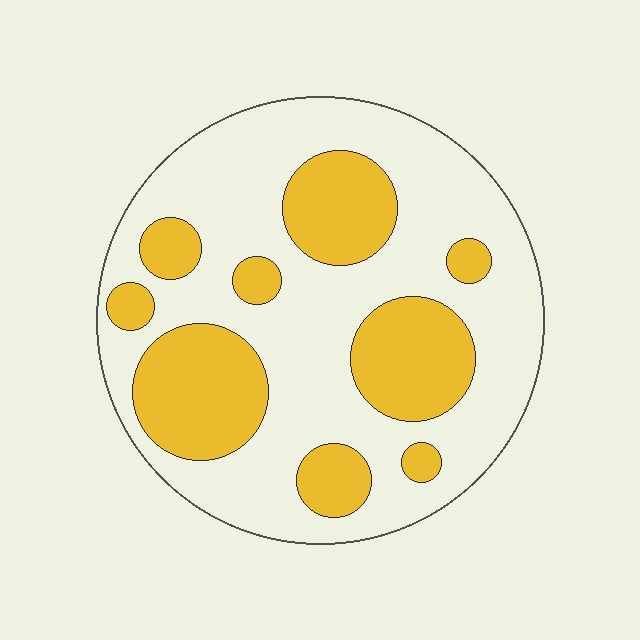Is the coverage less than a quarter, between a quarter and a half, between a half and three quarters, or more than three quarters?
Between a quarter and a half.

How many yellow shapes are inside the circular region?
9.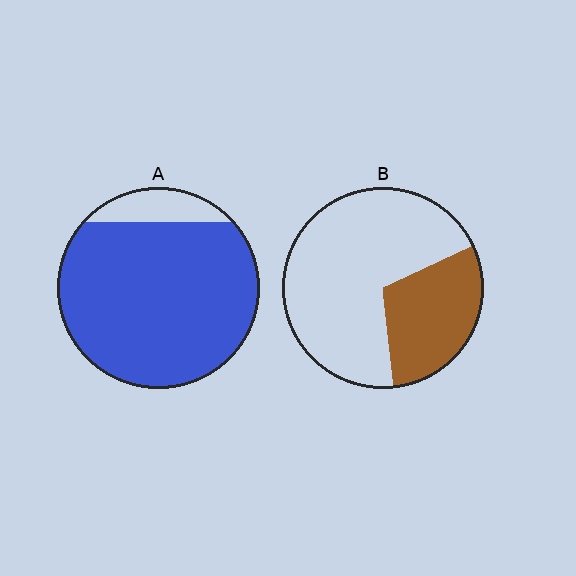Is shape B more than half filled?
No.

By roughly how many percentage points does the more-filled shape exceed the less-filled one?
By roughly 60 percentage points (A over B).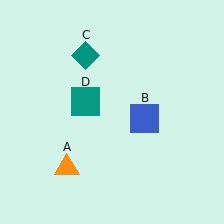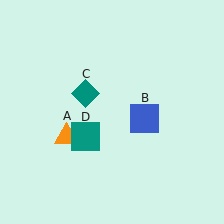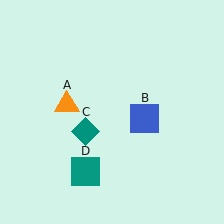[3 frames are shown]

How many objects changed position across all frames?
3 objects changed position: orange triangle (object A), teal diamond (object C), teal square (object D).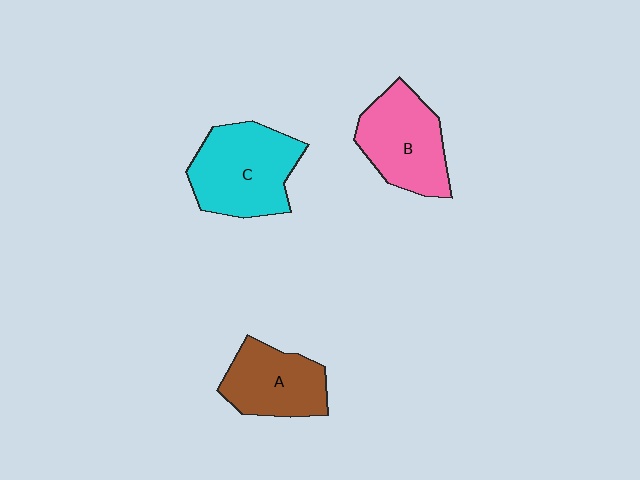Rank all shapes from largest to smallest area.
From largest to smallest: C (cyan), B (pink), A (brown).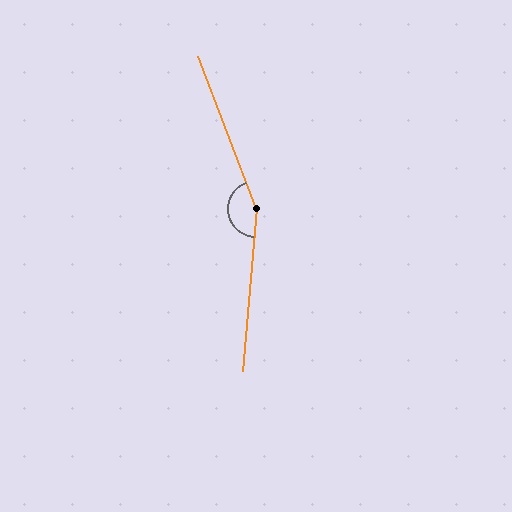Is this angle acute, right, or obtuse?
It is obtuse.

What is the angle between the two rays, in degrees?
Approximately 154 degrees.